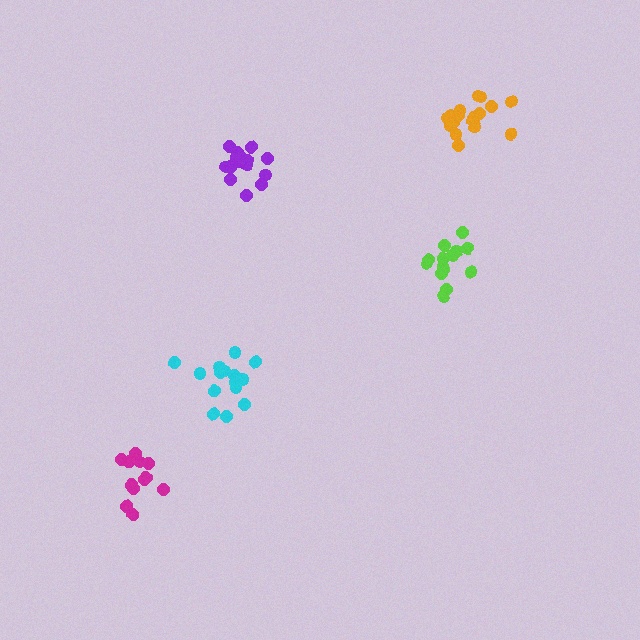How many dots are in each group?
Group 1: 15 dots, Group 2: 18 dots, Group 3: 15 dots, Group 4: 12 dots, Group 5: 14 dots (74 total).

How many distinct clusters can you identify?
There are 5 distinct clusters.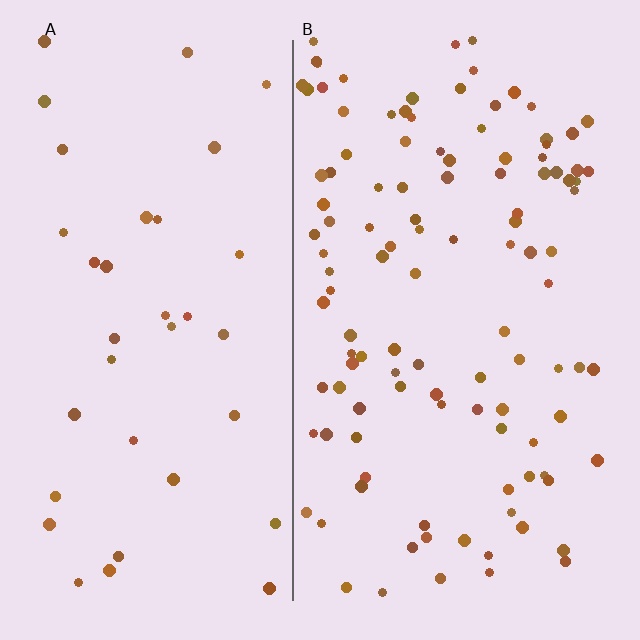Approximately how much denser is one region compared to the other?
Approximately 3.1× — region B over region A.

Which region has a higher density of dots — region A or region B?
B (the right).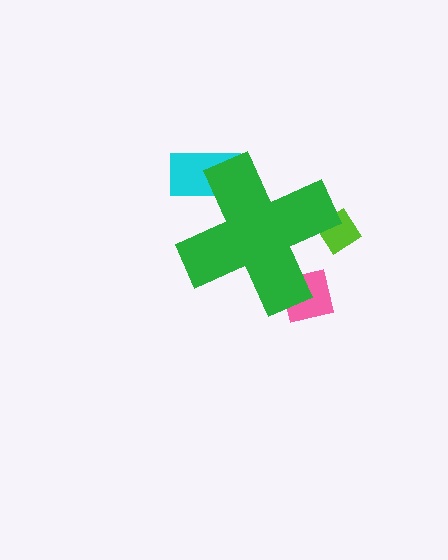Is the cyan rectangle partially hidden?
Yes, the cyan rectangle is partially hidden behind the green cross.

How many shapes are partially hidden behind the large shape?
3 shapes are partially hidden.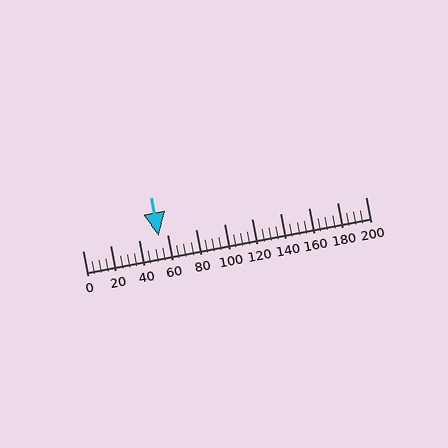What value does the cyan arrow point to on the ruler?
The cyan arrow points to approximately 54.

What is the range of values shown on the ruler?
The ruler shows values from 0 to 200.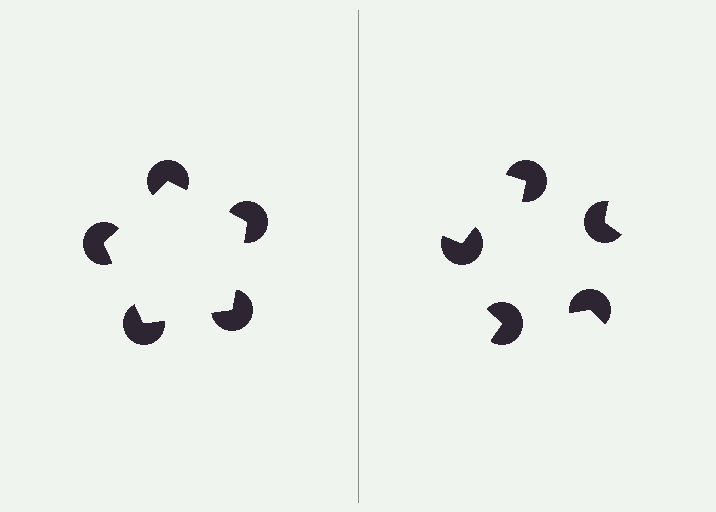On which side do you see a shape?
An illusory pentagon appears on the left side. On the right side the wedge cuts are rotated, so no coherent shape forms.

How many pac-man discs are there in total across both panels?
10 — 5 on each side.